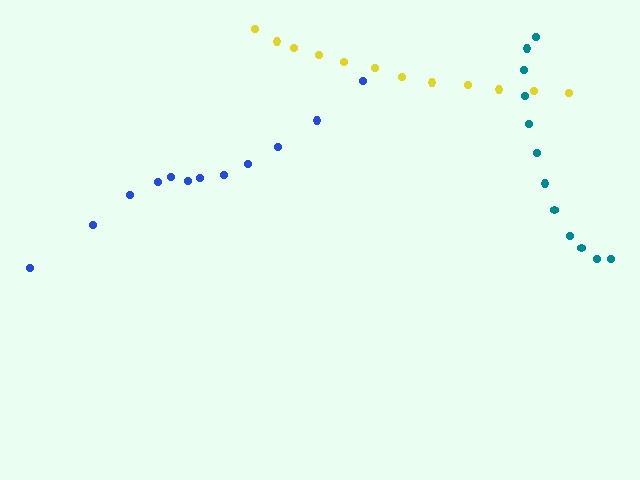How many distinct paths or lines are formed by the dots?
There are 3 distinct paths.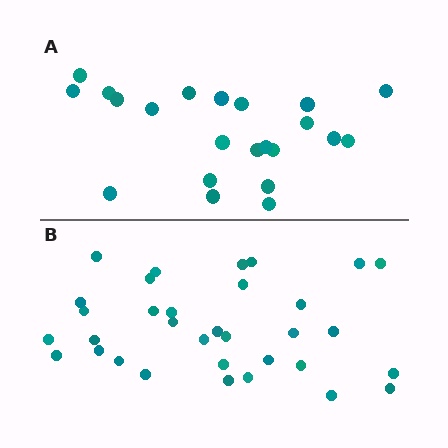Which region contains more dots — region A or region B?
Region B (the bottom region) has more dots.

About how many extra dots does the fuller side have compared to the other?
Region B has roughly 12 or so more dots than region A.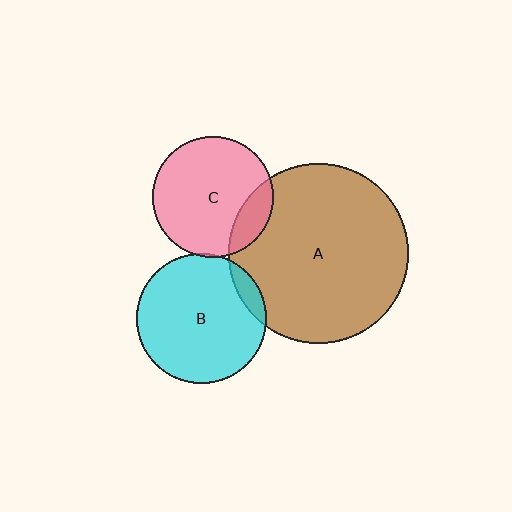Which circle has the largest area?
Circle A (brown).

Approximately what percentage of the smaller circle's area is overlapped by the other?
Approximately 5%.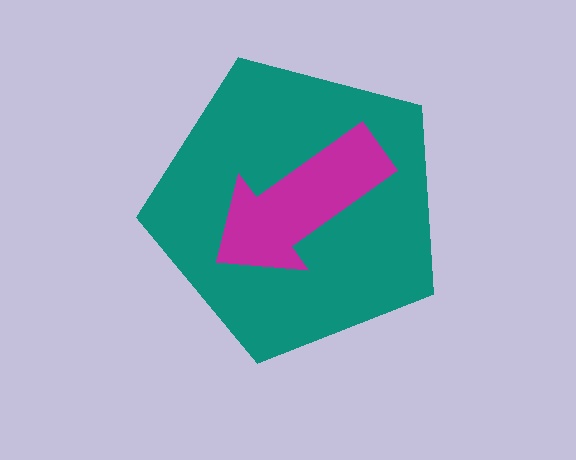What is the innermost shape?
The magenta arrow.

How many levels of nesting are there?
2.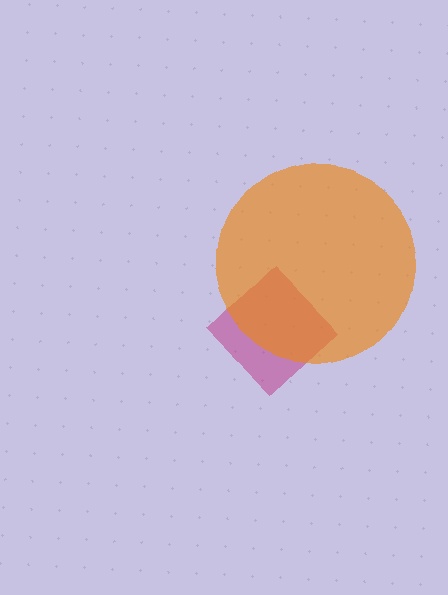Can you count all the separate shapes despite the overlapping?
Yes, there are 2 separate shapes.